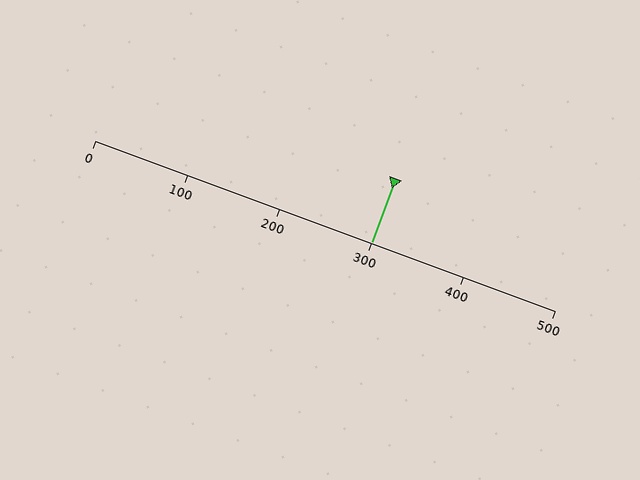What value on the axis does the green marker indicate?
The marker indicates approximately 300.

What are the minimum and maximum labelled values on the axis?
The axis runs from 0 to 500.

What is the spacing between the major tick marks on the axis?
The major ticks are spaced 100 apart.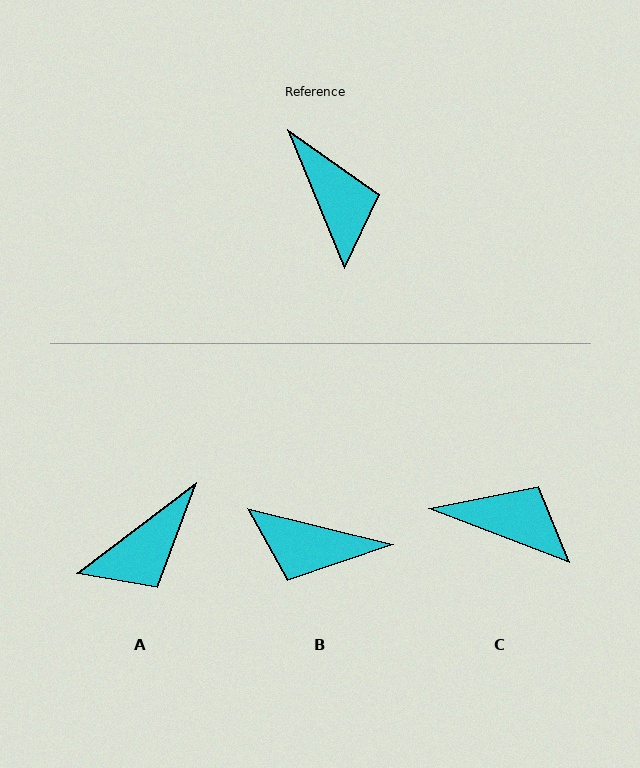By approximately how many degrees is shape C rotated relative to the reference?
Approximately 47 degrees counter-clockwise.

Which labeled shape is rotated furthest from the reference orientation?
B, about 126 degrees away.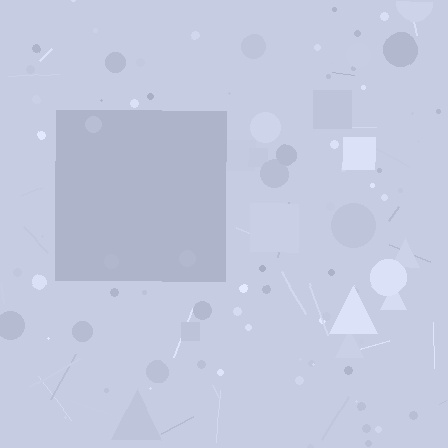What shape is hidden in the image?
A square is hidden in the image.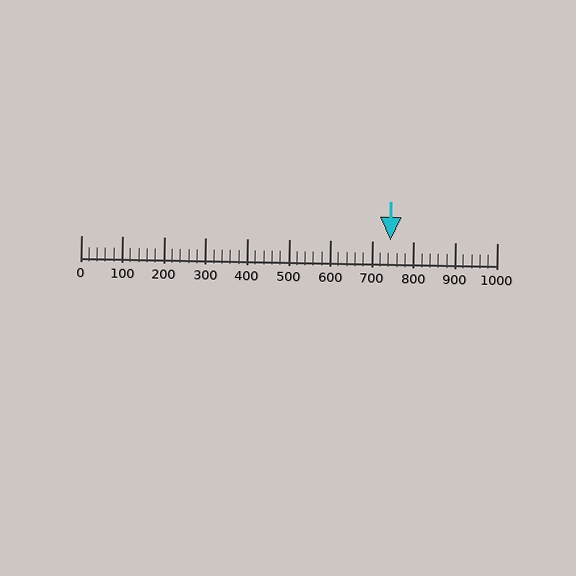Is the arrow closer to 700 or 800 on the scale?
The arrow is closer to 700.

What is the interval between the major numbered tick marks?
The major tick marks are spaced 100 units apart.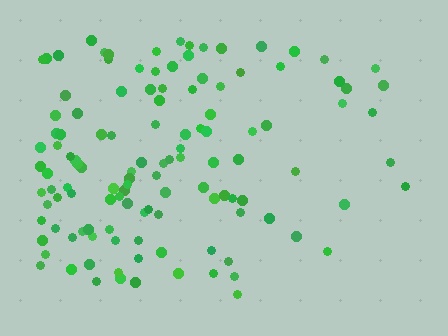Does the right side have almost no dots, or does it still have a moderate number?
Still a moderate number, just noticeably fewer than the left.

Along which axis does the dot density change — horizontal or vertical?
Horizontal.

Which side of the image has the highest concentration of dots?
The left.